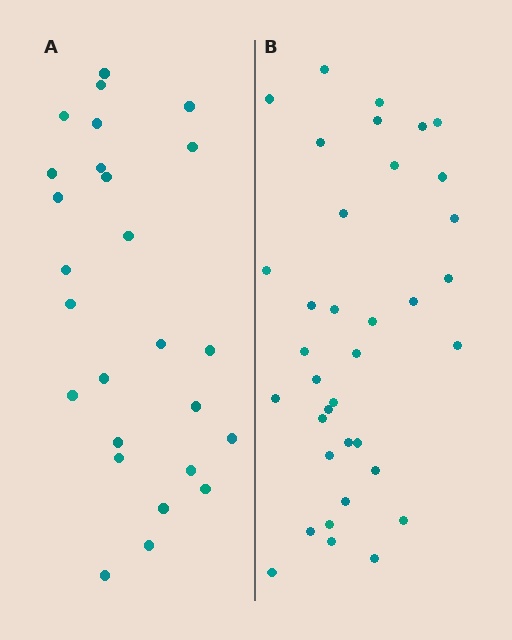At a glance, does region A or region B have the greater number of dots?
Region B (the right region) has more dots.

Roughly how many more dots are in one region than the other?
Region B has roughly 10 or so more dots than region A.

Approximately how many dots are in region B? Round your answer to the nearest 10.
About 40 dots. (The exact count is 36, which rounds to 40.)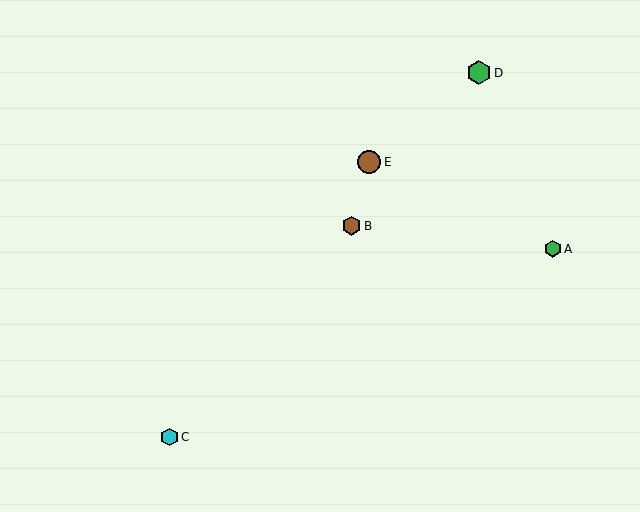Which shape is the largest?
The green hexagon (labeled D) is the largest.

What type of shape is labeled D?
Shape D is a green hexagon.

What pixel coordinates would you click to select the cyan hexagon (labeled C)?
Click at (170, 437) to select the cyan hexagon C.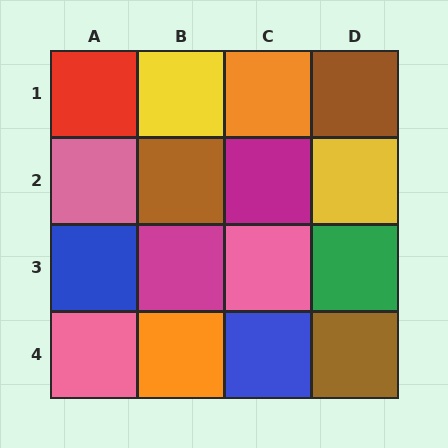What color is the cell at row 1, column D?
Brown.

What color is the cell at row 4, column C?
Blue.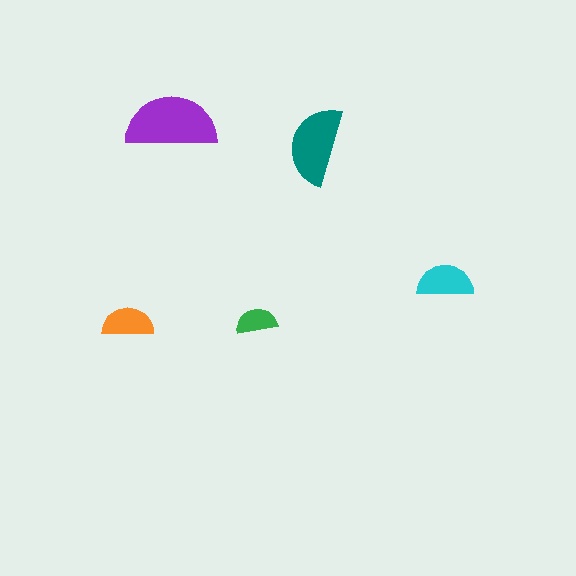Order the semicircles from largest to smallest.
the purple one, the teal one, the cyan one, the orange one, the green one.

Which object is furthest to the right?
The cyan semicircle is rightmost.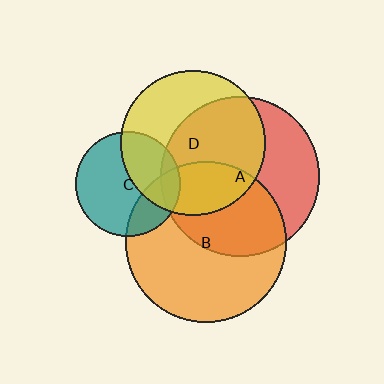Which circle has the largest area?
Circle B (orange).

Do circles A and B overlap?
Yes.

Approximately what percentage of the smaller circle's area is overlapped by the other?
Approximately 45%.